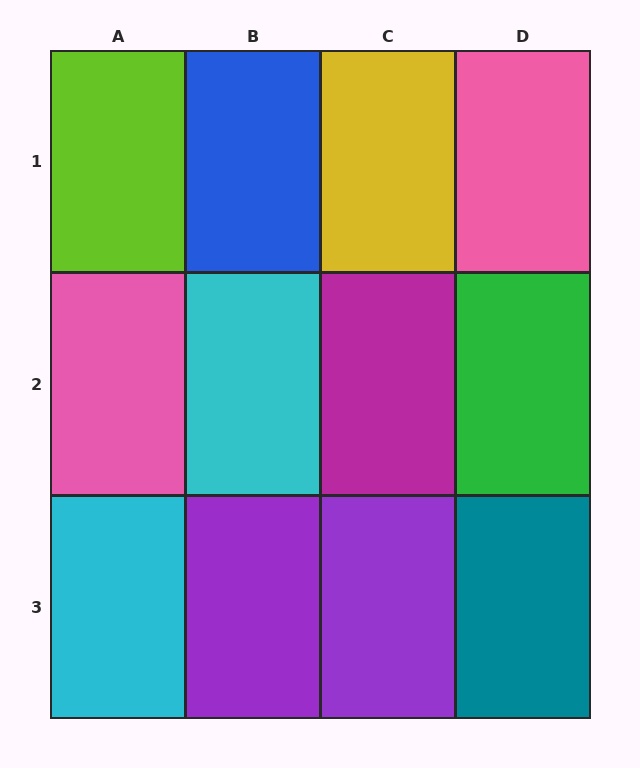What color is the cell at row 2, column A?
Pink.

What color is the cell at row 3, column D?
Teal.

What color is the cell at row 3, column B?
Purple.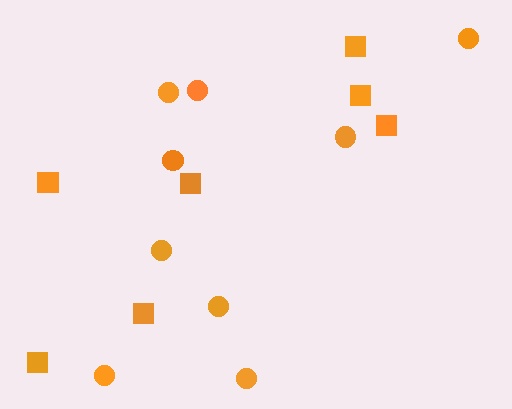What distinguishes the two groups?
There are 2 groups: one group of circles (9) and one group of squares (7).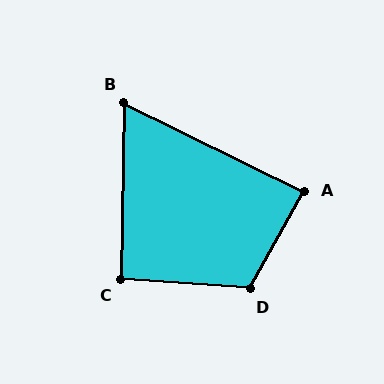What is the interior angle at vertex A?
Approximately 87 degrees (approximately right).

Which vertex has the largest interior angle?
D, at approximately 115 degrees.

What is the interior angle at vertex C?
Approximately 93 degrees (approximately right).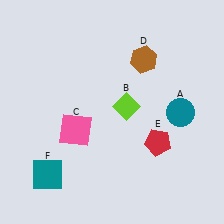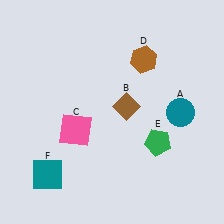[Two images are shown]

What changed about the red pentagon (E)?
In Image 1, E is red. In Image 2, it changed to green.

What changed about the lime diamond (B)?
In Image 1, B is lime. In Image 2, it changed to brown.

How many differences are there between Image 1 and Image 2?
There are 2 differences between the two images.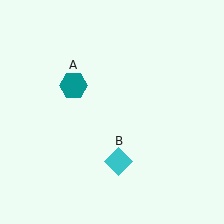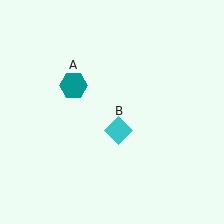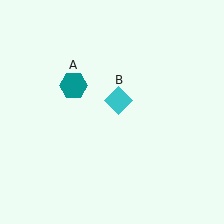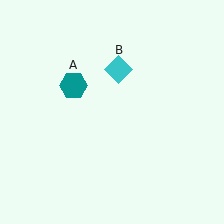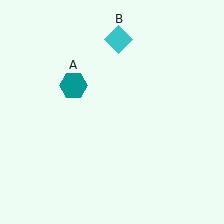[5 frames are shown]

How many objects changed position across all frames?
1 object changed position: cyan diamond (object B).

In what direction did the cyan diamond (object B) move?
The cyan diamond (object B) moved up.